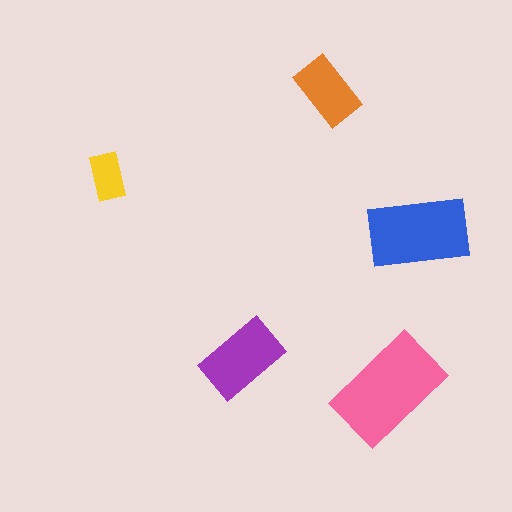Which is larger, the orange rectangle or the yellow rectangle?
The orange one.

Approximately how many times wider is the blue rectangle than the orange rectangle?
About 1.5 times wider.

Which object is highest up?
The orange rectangle is topmost.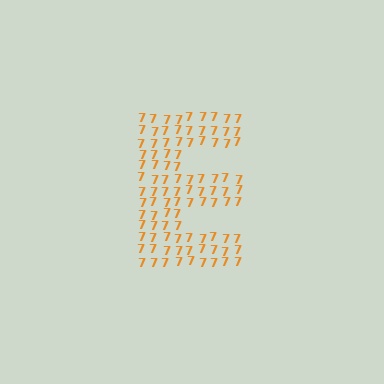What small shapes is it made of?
It is made of small digit 7's.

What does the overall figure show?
The overall figure shows the letter E.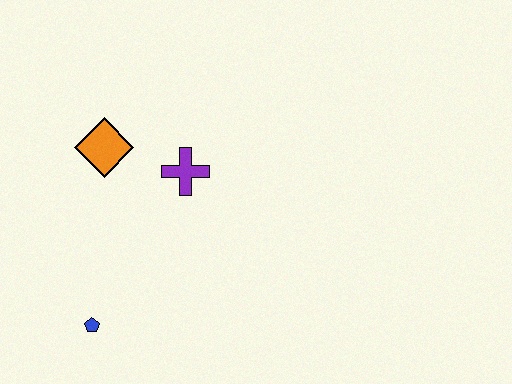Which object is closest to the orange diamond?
The purple cross is closest to the orange diamond.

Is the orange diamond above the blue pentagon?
Yes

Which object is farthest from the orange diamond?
The blue pentagon is farthest from the orange diamond.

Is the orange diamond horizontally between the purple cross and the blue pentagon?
Yes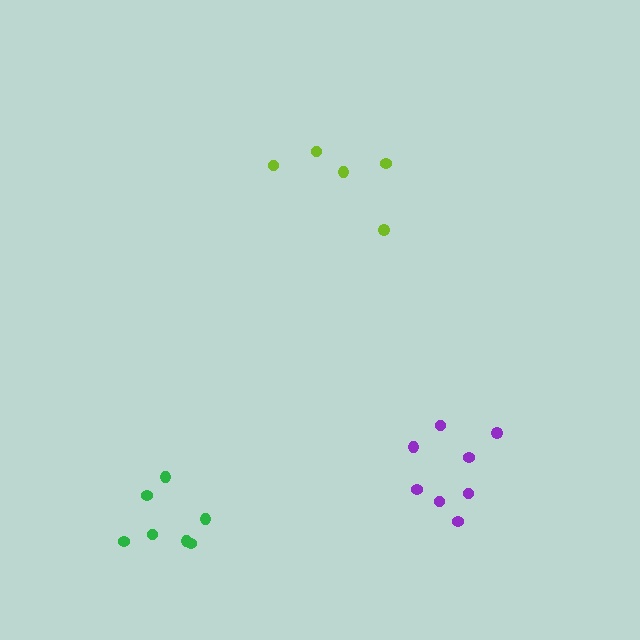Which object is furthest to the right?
The purple cluster is rightmost.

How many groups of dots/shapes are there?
There are 3 groups.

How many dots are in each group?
Group 1: 8 dots, Group 2: 5 dots, Group 3: 7 dots (20 total).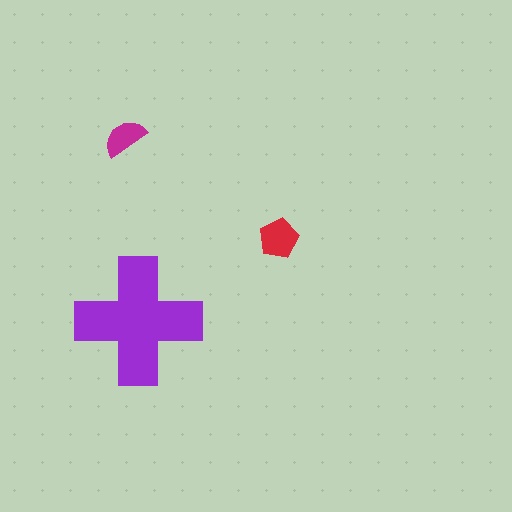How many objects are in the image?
There are 3 objects in the image.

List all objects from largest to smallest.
The purple cross, the red pentagon, the magenta semicircle.